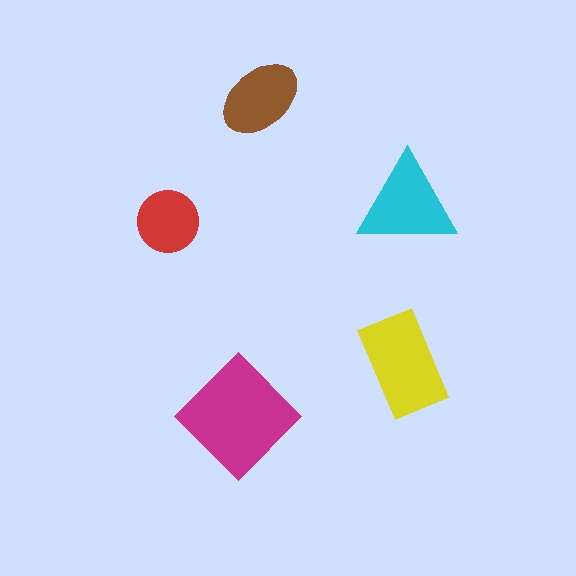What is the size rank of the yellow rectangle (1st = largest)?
2nd.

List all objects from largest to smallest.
The magenta diamond, the yellow rectangle, the cyan triangle, the brown ellipse, the red circle.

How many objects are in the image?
There are 5 objects in the image.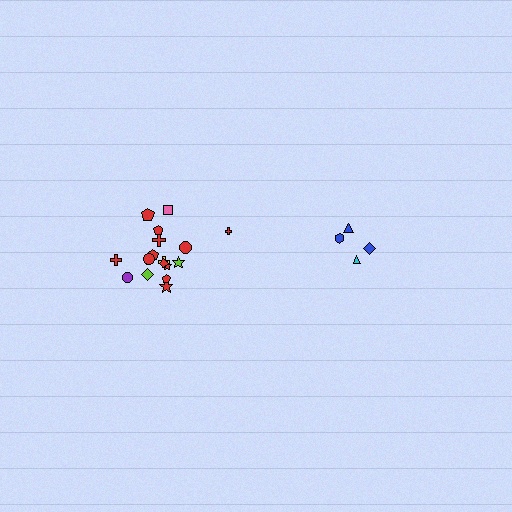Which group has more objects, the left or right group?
The left group.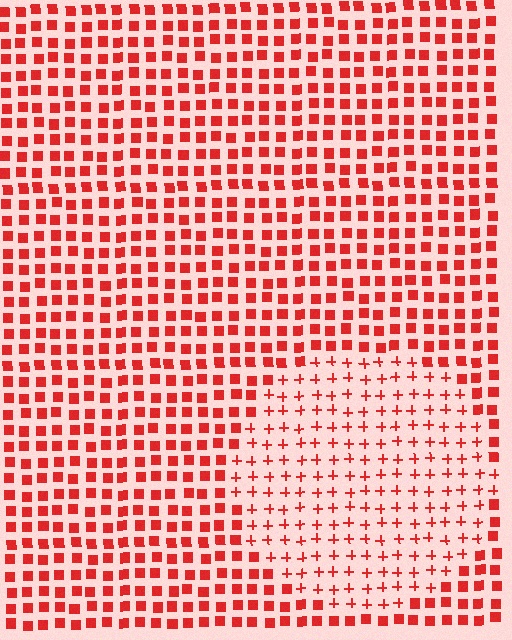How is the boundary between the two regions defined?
The boundary is defined by a change in element shape: plus signs inside vs. squares outside. All elements share the same color and spacing.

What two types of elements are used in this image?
The image uses plus signs inside the circle region and squares outside it.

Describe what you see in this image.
The image is filled with small red elements arranged in a uniform grid. A circle-shaped region contains plus signs, while the surrounding area contains squares. The boundary is defined purely by the change in element shape.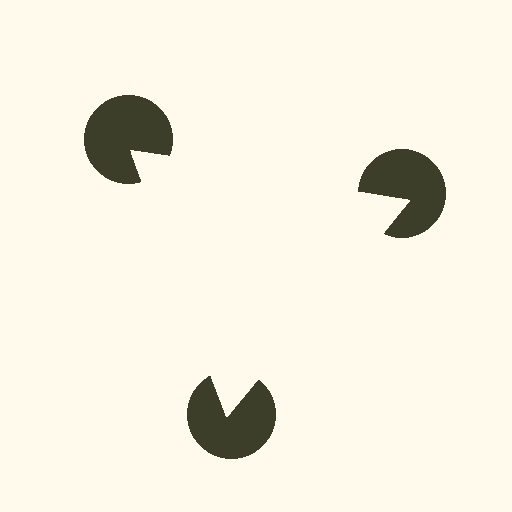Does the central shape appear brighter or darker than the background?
It typically appears slightly brighter than the background, even though no actual brightness change is drawn.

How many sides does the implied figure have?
3 sides.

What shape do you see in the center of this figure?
An illusory triangle — its edges are inferred from the aligned wedge cuts in the pac-man discs, not physically drawn.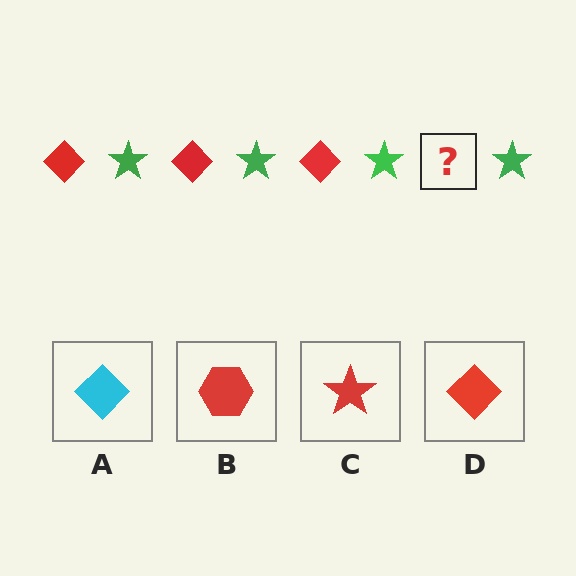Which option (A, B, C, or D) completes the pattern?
D.